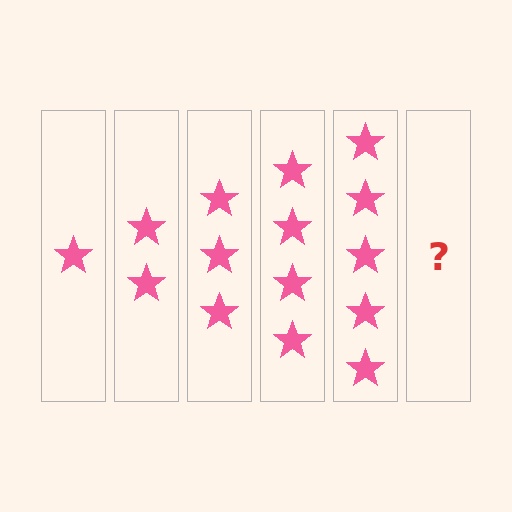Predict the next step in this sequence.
The next step is 6 stars.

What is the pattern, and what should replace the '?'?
The pattern is that each step adds one more star. The '?' should be 6 stars.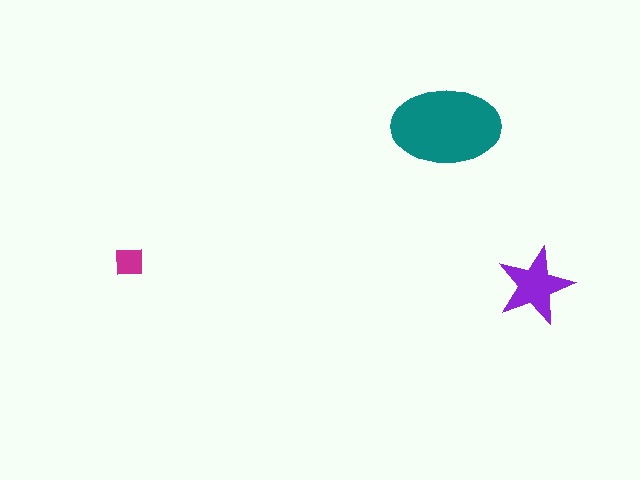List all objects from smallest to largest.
The magenta square, the purple star, the teal ellipse.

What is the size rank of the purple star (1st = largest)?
2nd.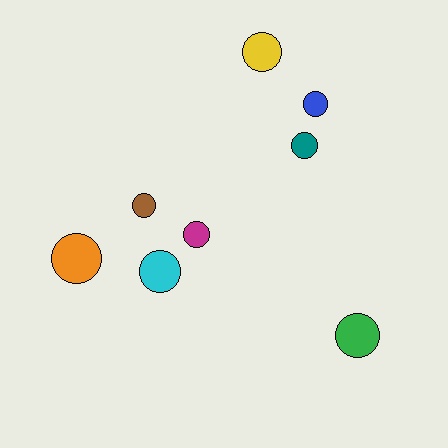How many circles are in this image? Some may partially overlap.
There are 8 circles.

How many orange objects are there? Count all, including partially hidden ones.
There is 1 orange object.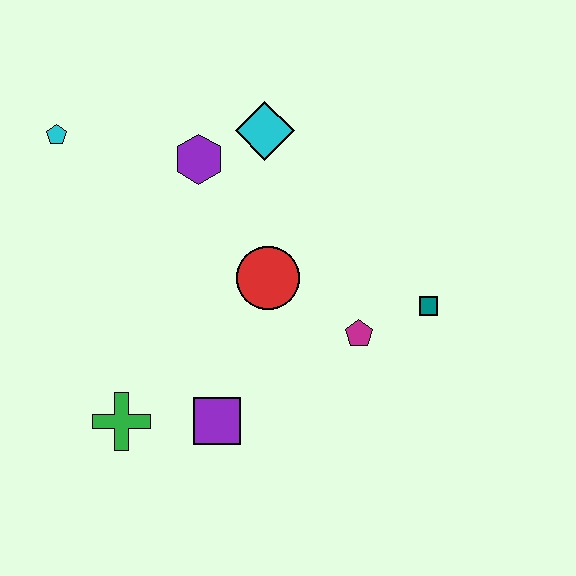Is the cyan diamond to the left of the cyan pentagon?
No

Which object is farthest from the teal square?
The cyan pentagon is farthest from the teal square.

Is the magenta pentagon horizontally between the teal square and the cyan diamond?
Yes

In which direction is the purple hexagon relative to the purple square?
The purple hexagon is above the purple square.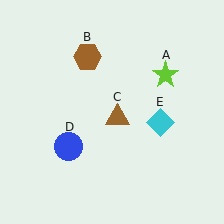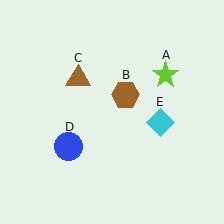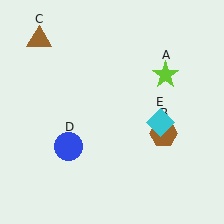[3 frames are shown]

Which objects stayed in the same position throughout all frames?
Lime star (object A) and blue circle (object D) and cyan diamond (object E) remained stationary.